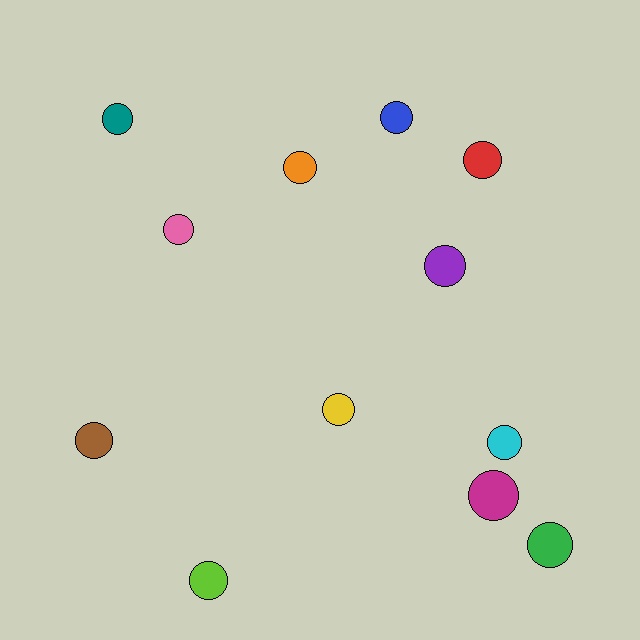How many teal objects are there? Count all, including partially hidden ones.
There is 1 teal object.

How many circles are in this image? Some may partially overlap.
There are 12 circles.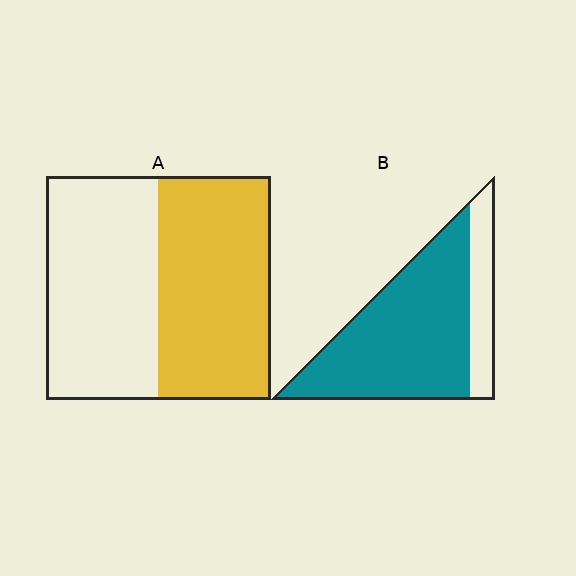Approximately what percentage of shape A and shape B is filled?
A is approximately 50% and B is approximately 80%.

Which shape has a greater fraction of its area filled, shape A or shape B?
Shape B.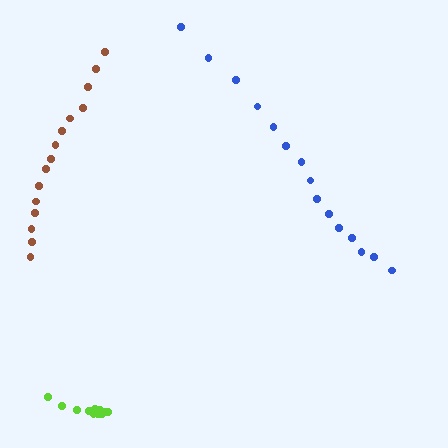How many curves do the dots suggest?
There are 3 distinct paths.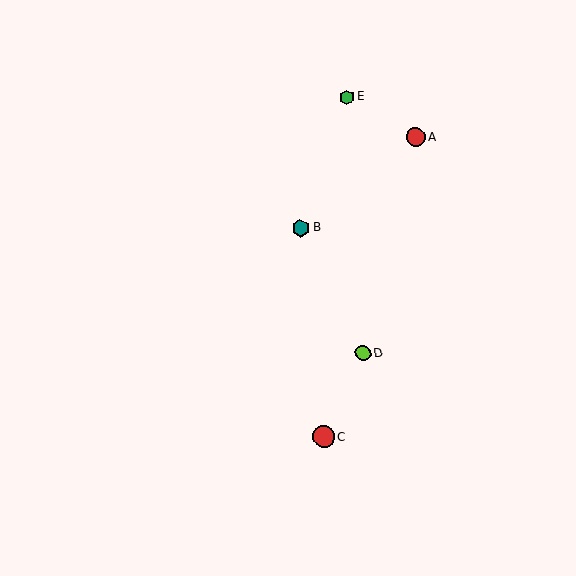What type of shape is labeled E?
Shape E is a green hexagon.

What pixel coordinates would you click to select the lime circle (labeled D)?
Click at (363, 354) to select the lime circle D.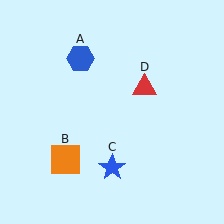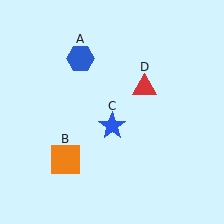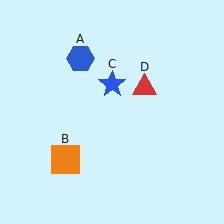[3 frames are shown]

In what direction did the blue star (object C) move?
The blue star (object C) moved up.